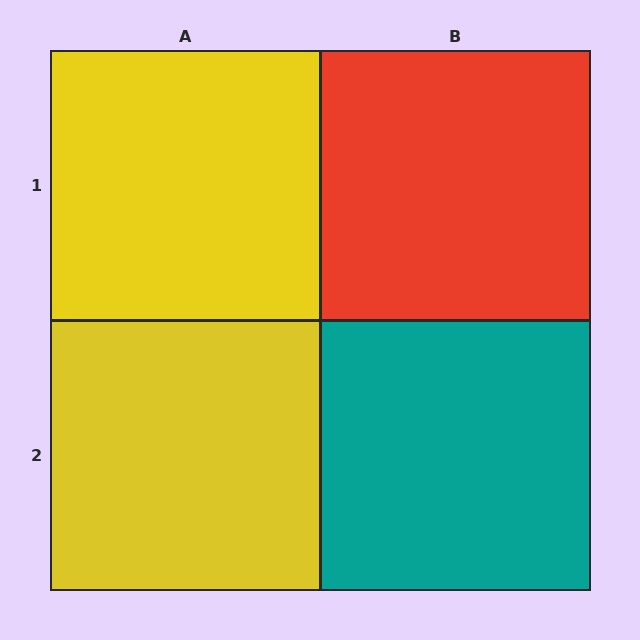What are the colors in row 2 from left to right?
Yellow, teal.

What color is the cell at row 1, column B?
Red.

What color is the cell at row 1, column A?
Yellow.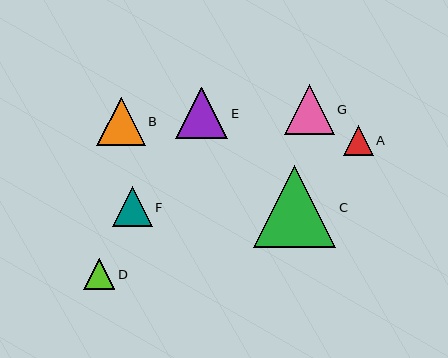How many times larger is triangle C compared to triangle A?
Triangle C is approximately 2.8 times the size of triangle A.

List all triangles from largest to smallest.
From largest to smallest: C, E, G, B, F, D, A.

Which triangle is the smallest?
Triangle A is the smallest with a size of approximately 30 pixels.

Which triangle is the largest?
Triangle C is the largest with a size of approximately 82 pixels.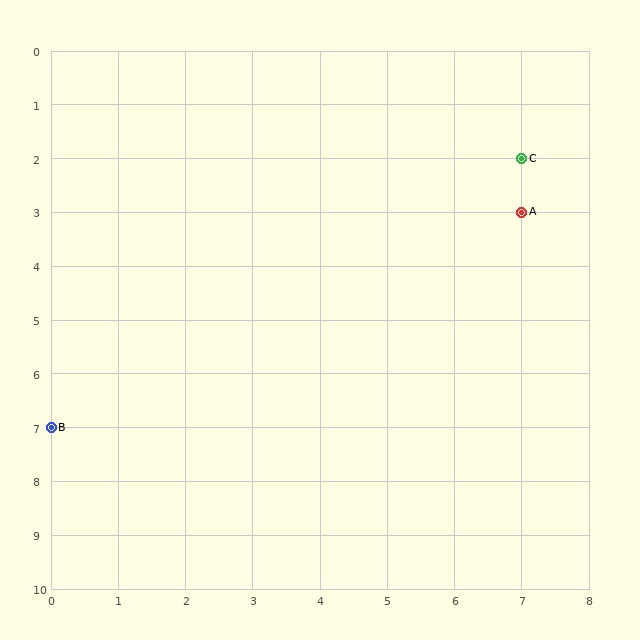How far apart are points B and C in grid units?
Points B and C are 7 columns and 5 rows apart (about 8.6 grid units diagonally).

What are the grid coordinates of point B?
Point B is at grid coordinates (0, 7).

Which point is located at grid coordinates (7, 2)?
Point C is at (7, 2).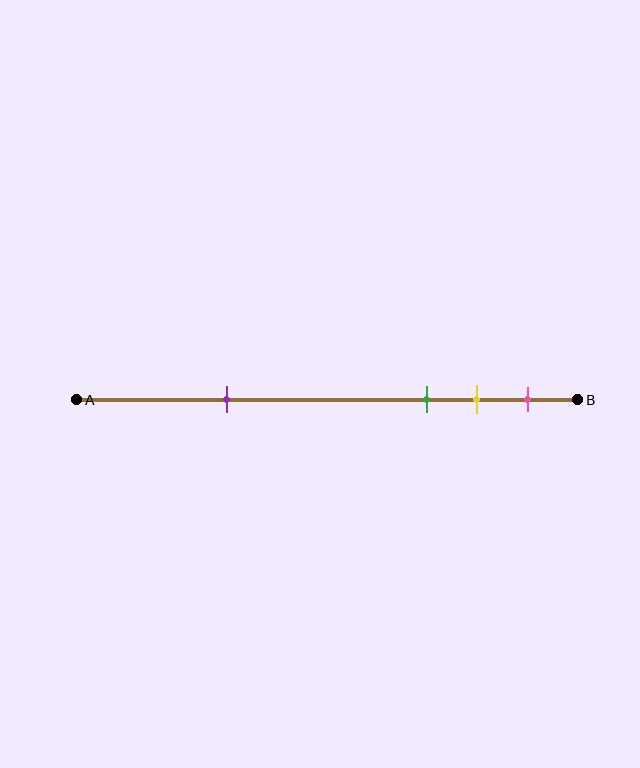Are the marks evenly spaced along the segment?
No, the marks are not evenly spaced.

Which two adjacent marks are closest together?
The yellow and pink marks are the closest adjacent pair.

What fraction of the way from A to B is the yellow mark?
The yellow mark is approximately 80% (0.8) of the way from A to B.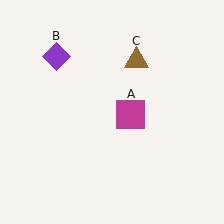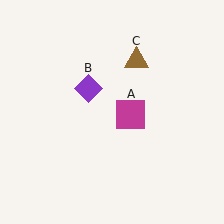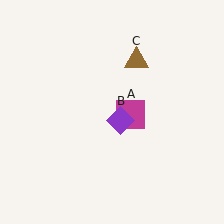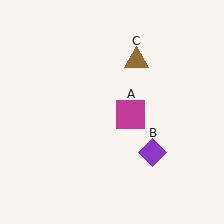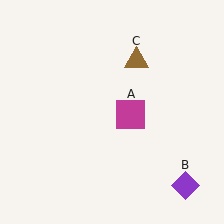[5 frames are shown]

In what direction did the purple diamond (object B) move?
The purple diamond (object B) moved down and to the right.